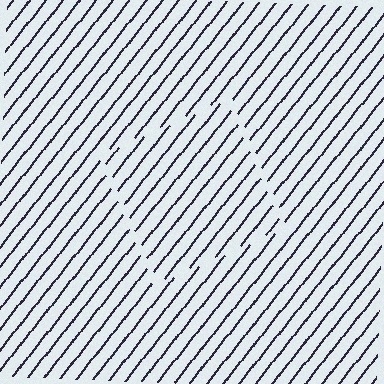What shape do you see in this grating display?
An illusory square. The interior of the shape contains the same grating, shifted by half a period — the contour is defined by the phase discontinuity where line-ends from the inner and outer gratings abut.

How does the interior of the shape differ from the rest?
The interior of the shape contains the same grating, shifted by half a period — the contour is defined by the phase discontinuity where line-ends from the inner and outer gratings abut.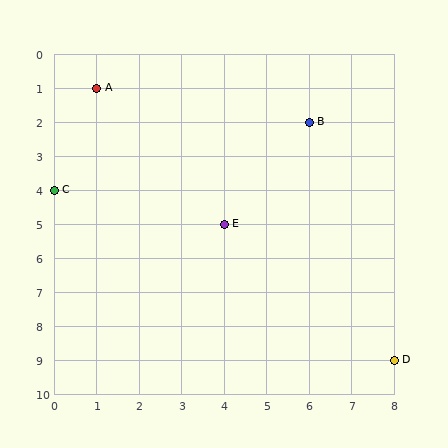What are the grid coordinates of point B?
Point B is at grid coordinates (6, 2).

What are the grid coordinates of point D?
Point D is at grid coordinates (8, 9).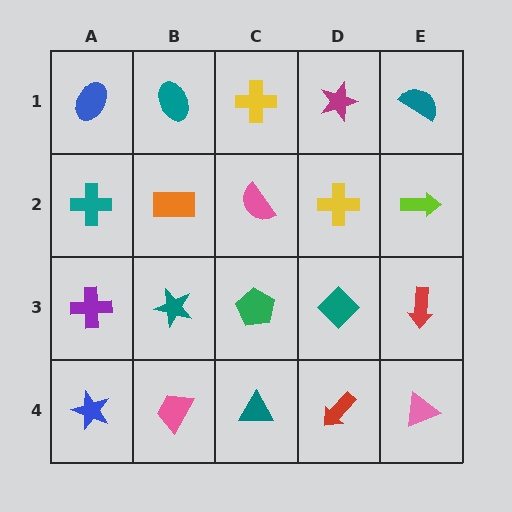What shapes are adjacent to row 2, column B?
A teal ellipse (row 1, column B), a teal star (row 3, column B), a teal cross (row 2, column A), a pink semicircle (row 2, column C).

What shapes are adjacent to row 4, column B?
A teal star (row 3, column B), a blue star (row 4, column A), a teal triangle (row 4, column C).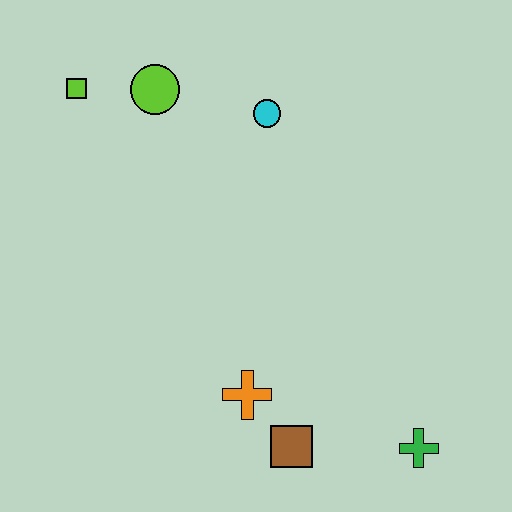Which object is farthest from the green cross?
The lime square is farthest from the green cross.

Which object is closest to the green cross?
The brown square is closest to the green cross.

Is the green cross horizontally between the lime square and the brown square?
No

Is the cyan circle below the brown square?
No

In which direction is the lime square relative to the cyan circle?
The lime square is to the left of the cyan circle.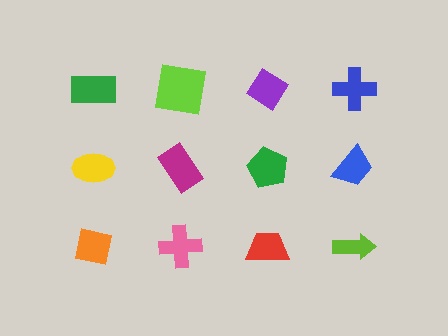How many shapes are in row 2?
4 shapes.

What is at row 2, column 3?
A green pentagon.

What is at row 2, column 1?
A yellow ellipse.